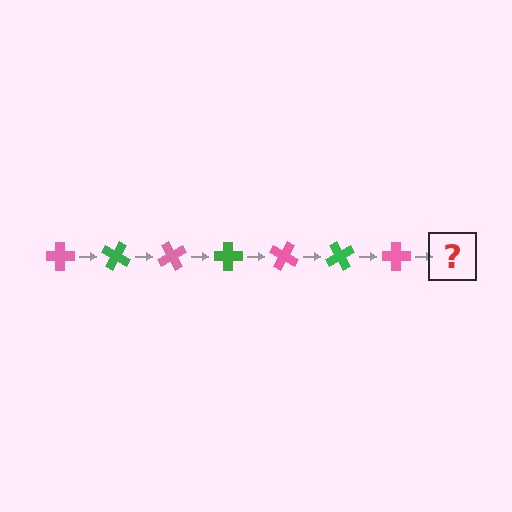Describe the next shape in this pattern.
It should be a green cross, rotated 210 degrees from the start.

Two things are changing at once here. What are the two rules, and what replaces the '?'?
The two rules are that it rotates 30 degrees each step and the color cycles through pink and green. The '?' should be a green cross, rotated 210 degrees from the start.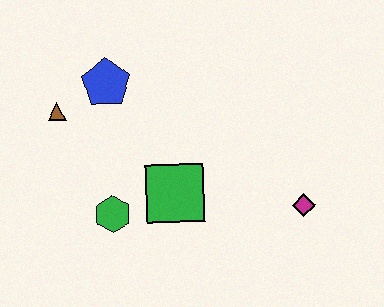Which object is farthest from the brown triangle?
The magenta diamond is farthest from the brown triangle.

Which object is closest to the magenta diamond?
The green square is closest to the magenta diamond.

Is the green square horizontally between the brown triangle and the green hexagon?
No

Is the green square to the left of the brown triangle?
No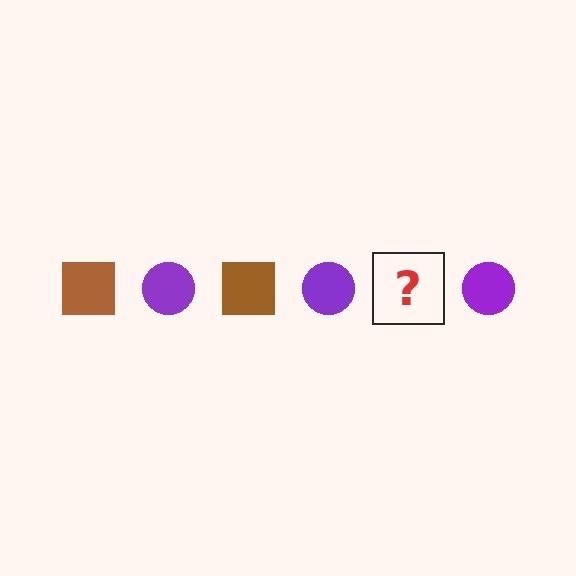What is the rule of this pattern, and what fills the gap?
The rule is that the pattern alternates between brown square and purple circle. The gap should be filled with a brown square.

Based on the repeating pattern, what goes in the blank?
The blank should be a brown square.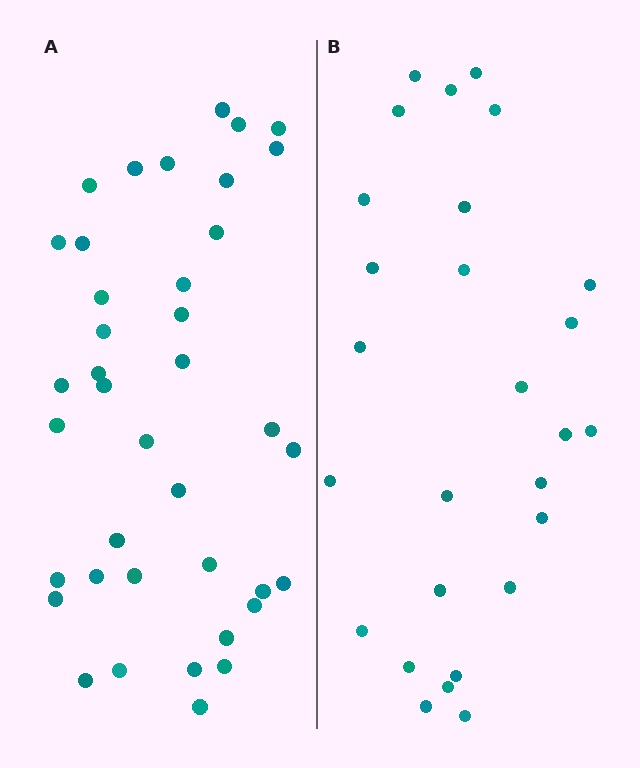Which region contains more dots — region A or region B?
Region A (the left region) has more dots.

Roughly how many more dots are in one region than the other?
Region A has roughly 12 or so more dots than region B.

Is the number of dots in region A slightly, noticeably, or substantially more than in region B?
Region A has noticeably more, but not dramatically so. The ratio is roughly 1.4 to 1.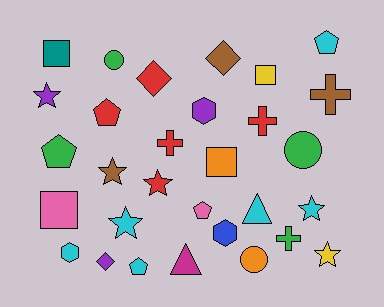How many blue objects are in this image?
There is 1 blue object.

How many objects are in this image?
There are 30 objects.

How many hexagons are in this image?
There are 3 hexagons.